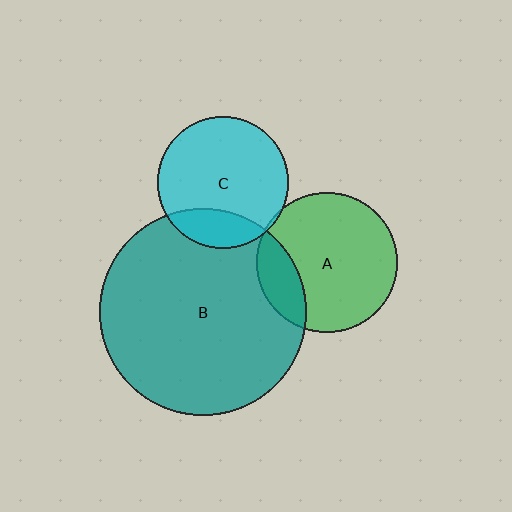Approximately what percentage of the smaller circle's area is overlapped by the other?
Approximately 20%.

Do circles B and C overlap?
Yes.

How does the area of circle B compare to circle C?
Approximately 2.5 times.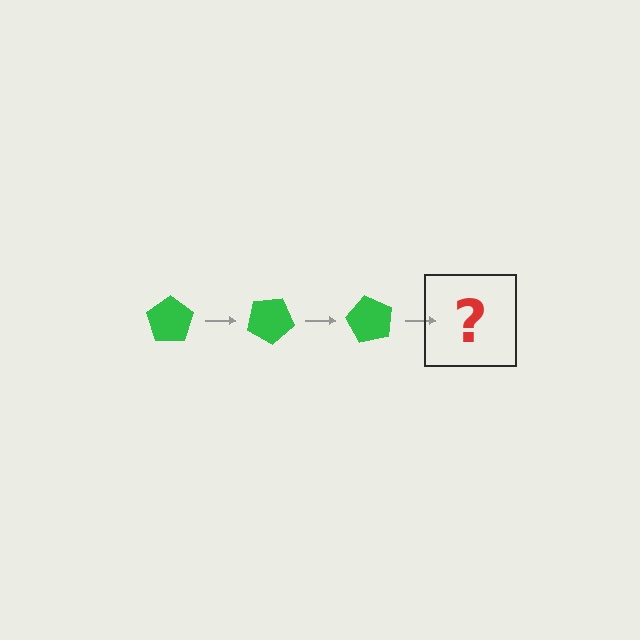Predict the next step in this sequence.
The next step is a green pentagon rotated 90 degrees.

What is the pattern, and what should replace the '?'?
The pattern is that the pentagon rotates 30 degrees each step. The '?' should be a green pentagon rotated 90 degrees.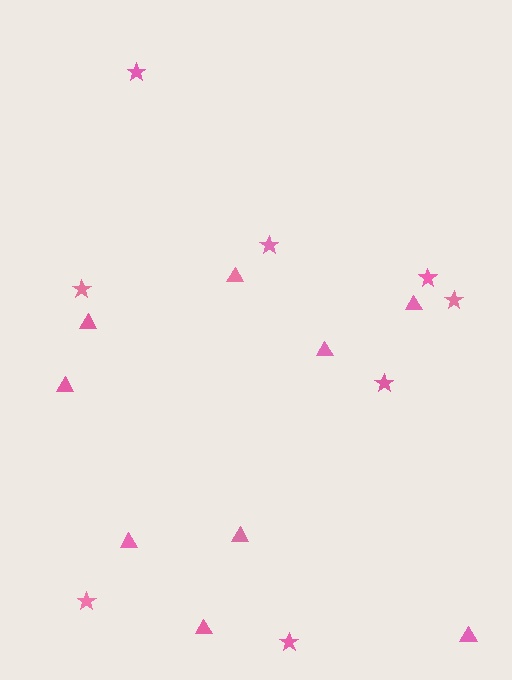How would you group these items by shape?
There are 2 groups: one group of stars (8) and one group of triangles (9).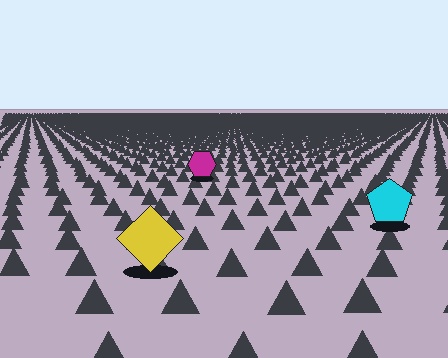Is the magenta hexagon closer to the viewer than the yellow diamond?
No. The yellow diamond is closer — you can tell from the texture gradient: the ground texture is coarser near it.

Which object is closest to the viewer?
The yellow diamond is closest. The texture marks near it are larger and more spread out.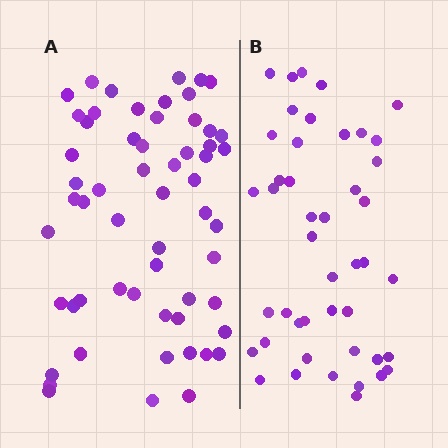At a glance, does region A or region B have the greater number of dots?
Region A (the left region) has more dots.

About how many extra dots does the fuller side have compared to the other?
Region A has approximately 15 more dots than region B.